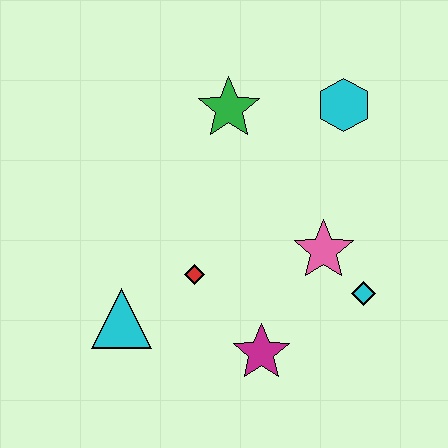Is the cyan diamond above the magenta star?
Yes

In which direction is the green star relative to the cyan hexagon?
The green star is to the left of the cyan hexagon.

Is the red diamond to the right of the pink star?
No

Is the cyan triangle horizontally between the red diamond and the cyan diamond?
No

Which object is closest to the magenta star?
The red diamond is closest to the magenta star.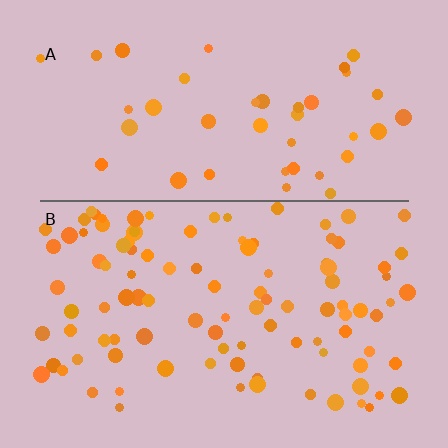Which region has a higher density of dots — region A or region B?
B (the bottom).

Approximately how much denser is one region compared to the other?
Approximately 2.4× — region B over region A.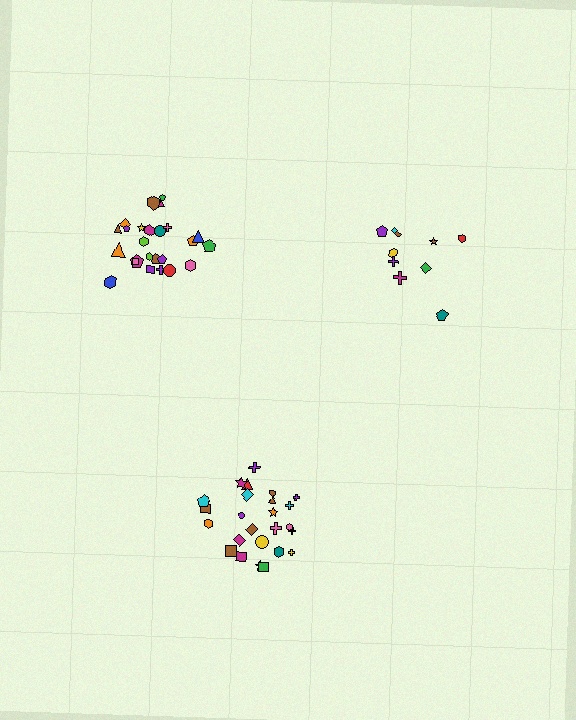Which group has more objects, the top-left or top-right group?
The top-left group.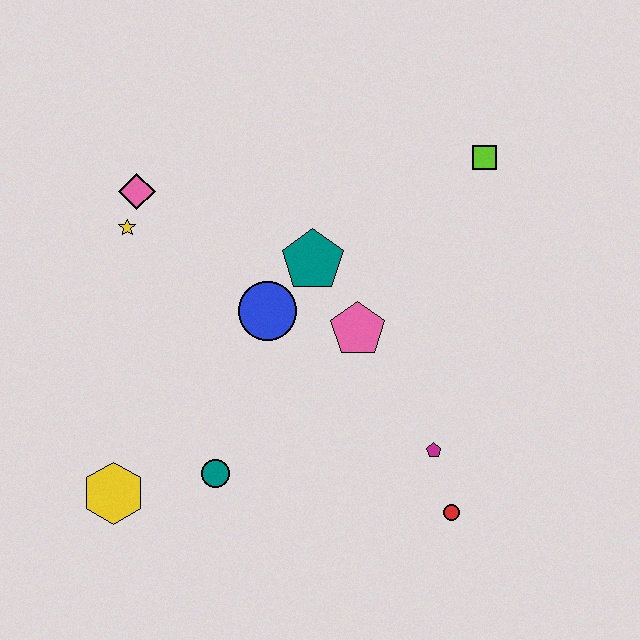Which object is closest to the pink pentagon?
The teal pentagon is closest to the pink pentagon.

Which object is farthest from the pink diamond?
The red circle is farthest from the pink diamond.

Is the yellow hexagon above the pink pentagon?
No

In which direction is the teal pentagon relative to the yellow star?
The teal pentagon is to the right of the yellow star.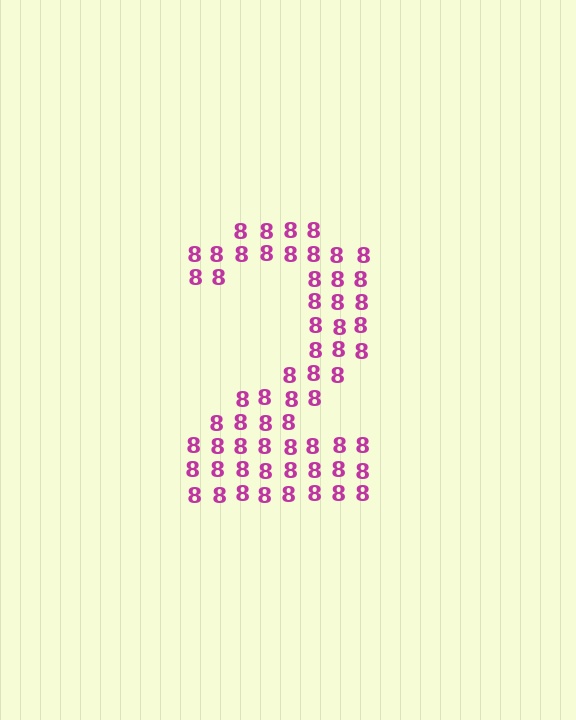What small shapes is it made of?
It is made of small digit 8's.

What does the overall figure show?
The overall figure shows the digit 2.